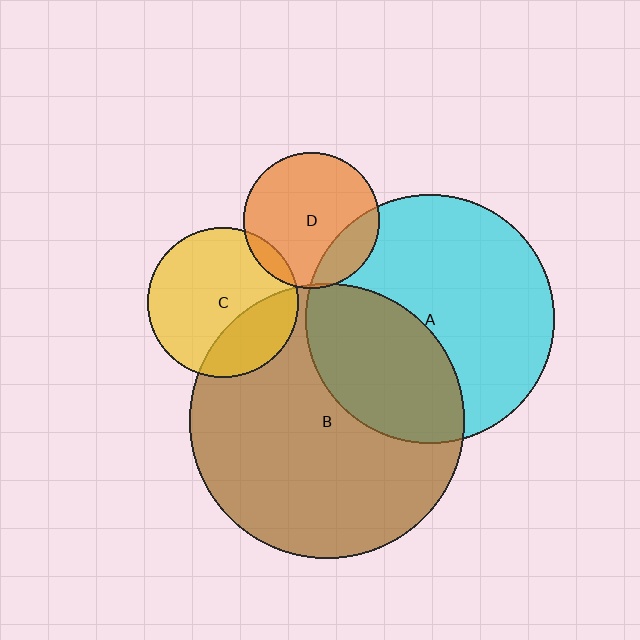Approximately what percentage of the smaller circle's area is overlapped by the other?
Approximately 30%.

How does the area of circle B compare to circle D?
Approximately 4.1 times.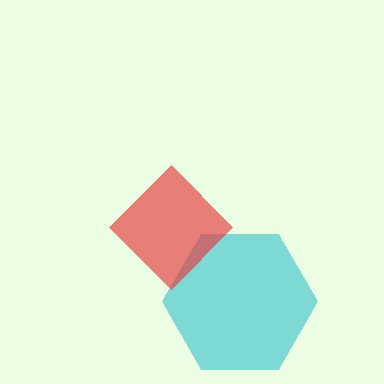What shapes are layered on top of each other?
The layered shapes are: a cyan hexagon, a red diamond.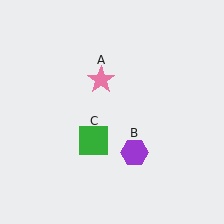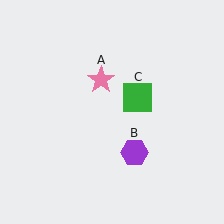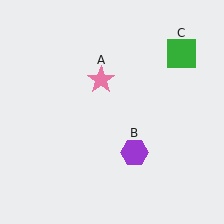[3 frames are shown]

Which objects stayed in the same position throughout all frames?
Pink star (object A) and purple hexagon (object B) remained stationary.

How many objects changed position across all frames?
1 object changed position: green square (object C).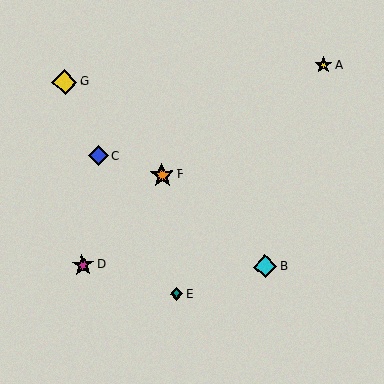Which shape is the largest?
The yellow diamond (labeled G) is the largest.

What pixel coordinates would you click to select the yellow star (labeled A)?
Click at (324, 65) to select the yellow star A.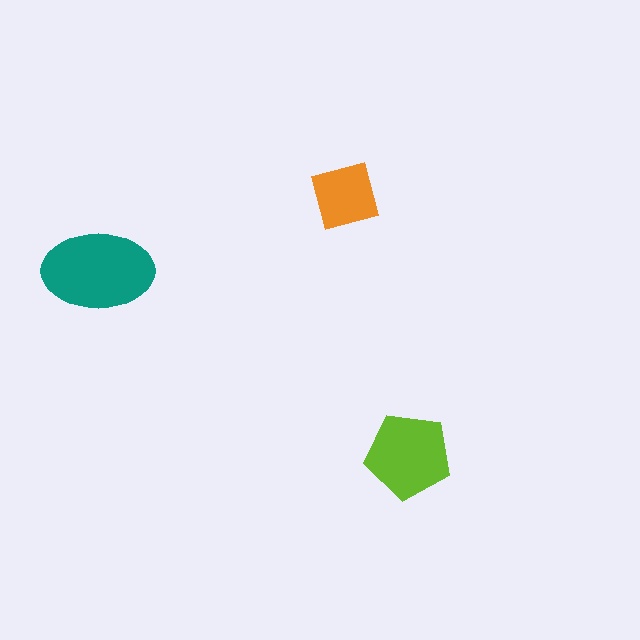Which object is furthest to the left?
The teal ellipse is leftmost.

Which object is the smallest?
The orange square.